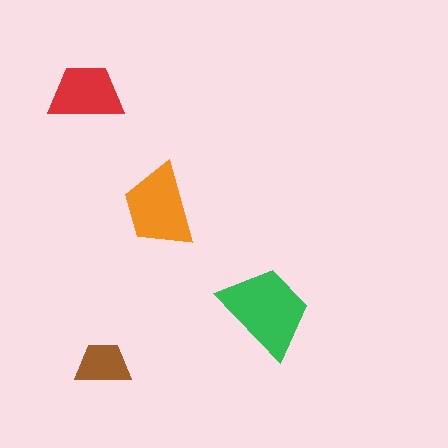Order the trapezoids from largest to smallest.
the green one, the orange one, the red one, the brown one.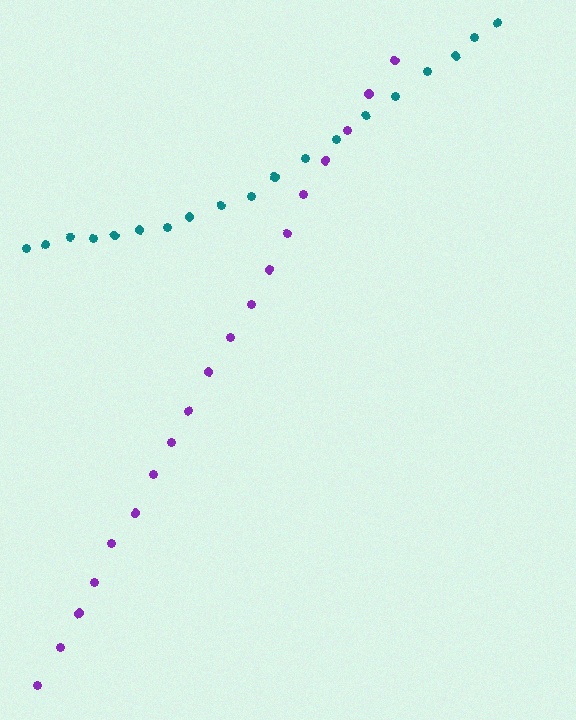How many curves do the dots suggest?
There are 2 distinct paths.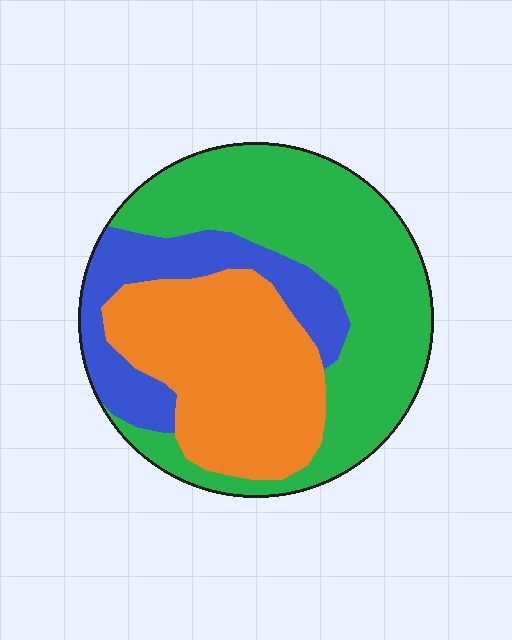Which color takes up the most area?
Green, at roughly 50%.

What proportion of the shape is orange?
Orange covers 33% of the shape.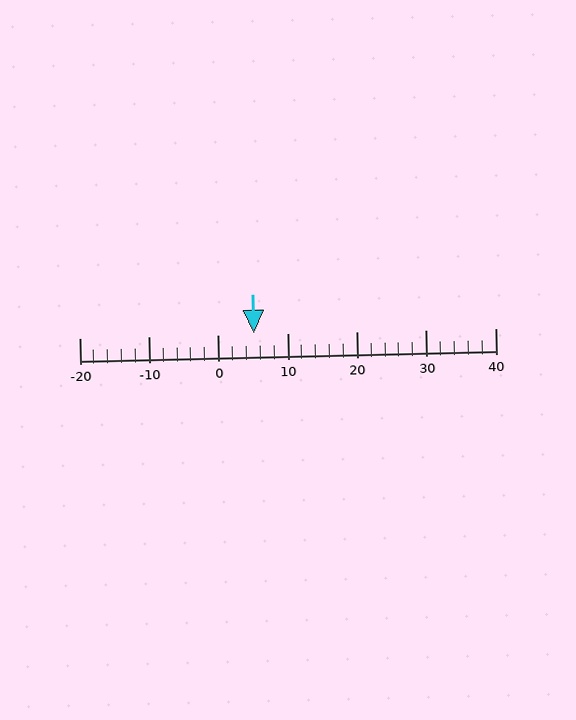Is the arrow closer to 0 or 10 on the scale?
The arrow is closer to 10.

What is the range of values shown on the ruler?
The ruler shows values from -20 to 40.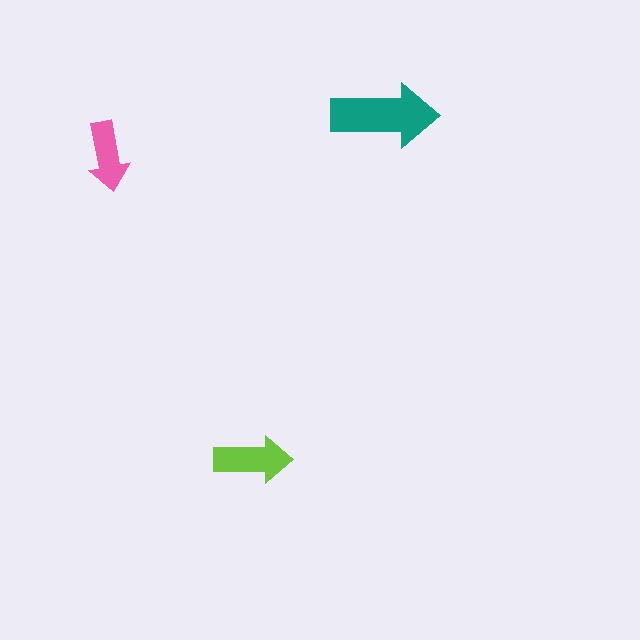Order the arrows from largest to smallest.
the teal one, the lime one, the pink one.